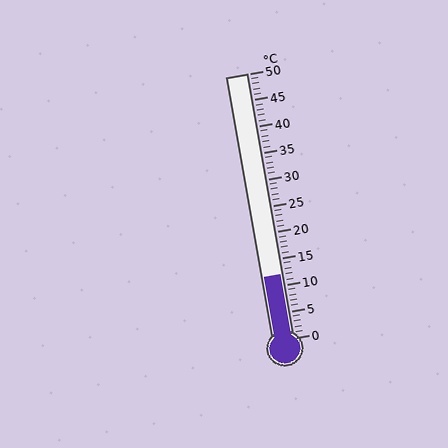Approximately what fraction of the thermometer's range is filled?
The thermometer is filled to approximately 25% of its range.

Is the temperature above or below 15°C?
The temperature is below 15°C.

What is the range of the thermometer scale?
The thermometer scale ranges from 0°C to 50°C.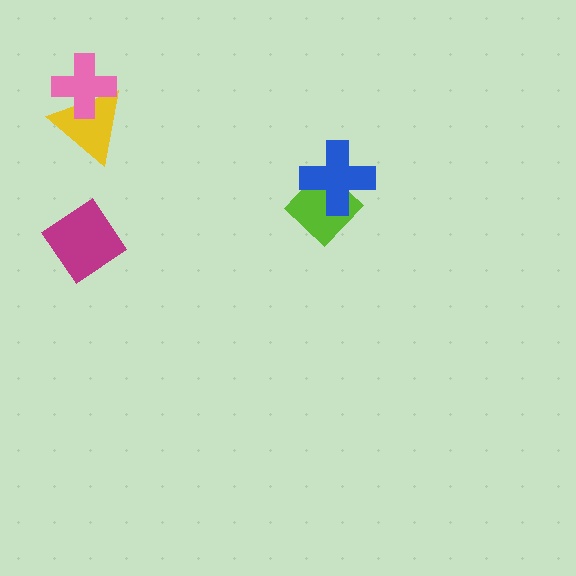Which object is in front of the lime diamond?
The blue cross is in front of the lime diamond.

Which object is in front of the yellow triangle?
The pink cross is in front of the yellow triangle.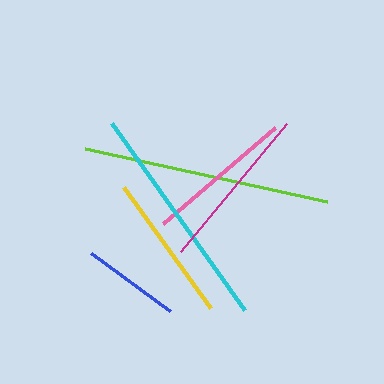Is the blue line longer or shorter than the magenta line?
The magenta line is longer than the blue line.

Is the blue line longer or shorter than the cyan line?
The cyan line is longer than the blue line.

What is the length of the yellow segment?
The yellow segment is approximately 149 pixels long.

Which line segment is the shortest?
The blue line is the shortest at approximately 98 pixels.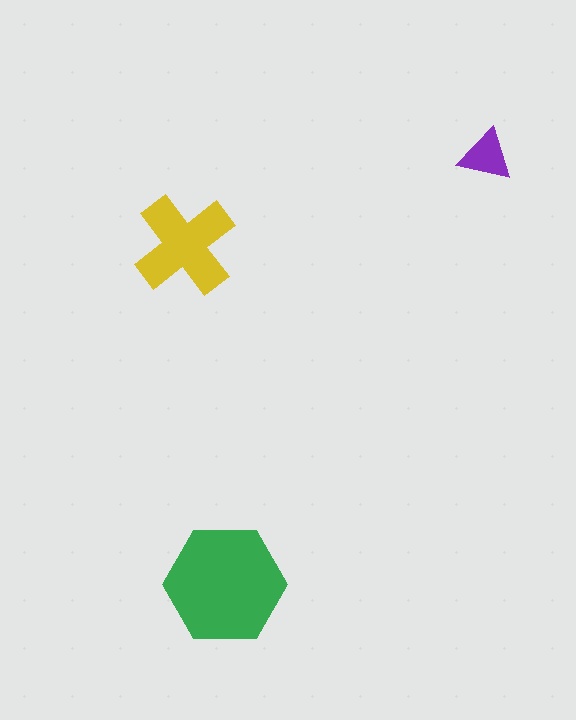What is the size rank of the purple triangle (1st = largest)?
3rd.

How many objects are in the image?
There are 3 objects in the image.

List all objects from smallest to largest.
The purple triangle, the yellow cross, the green hexagon.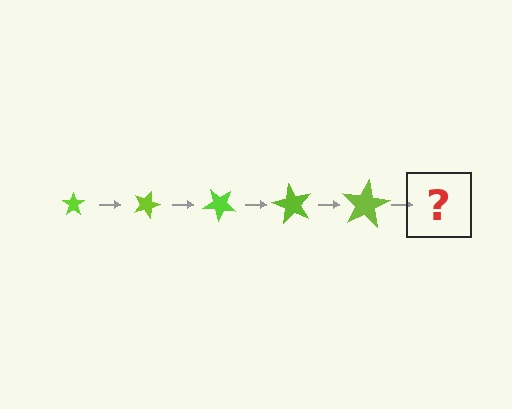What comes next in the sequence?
The next element should be a star, larger than the previous one and rotated 100 degrees from the start.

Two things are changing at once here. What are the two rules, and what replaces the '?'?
The two rules are that the star grows larger each step and it rotates 20 degrees each step. The '?' should be a star, larger than the previous one and rotated 100 degrees from the start.